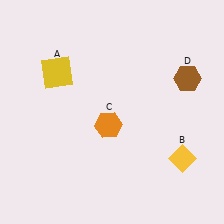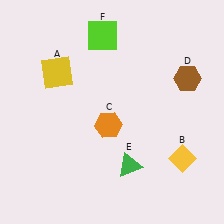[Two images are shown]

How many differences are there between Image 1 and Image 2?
There are 2 differences between the two images.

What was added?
A green triangle (E), a lime square (F) were added in Image 2.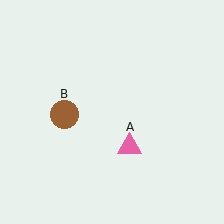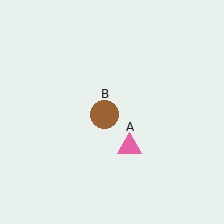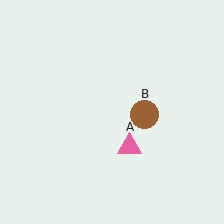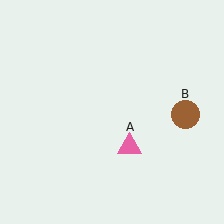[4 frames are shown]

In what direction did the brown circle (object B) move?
The brown circle (object B) moved right.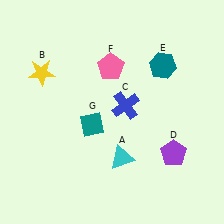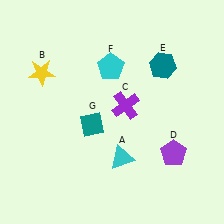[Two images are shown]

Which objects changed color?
C changed from blue to purple. F changed from pink to cyan.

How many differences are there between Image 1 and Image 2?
There are 2 differences between the two images.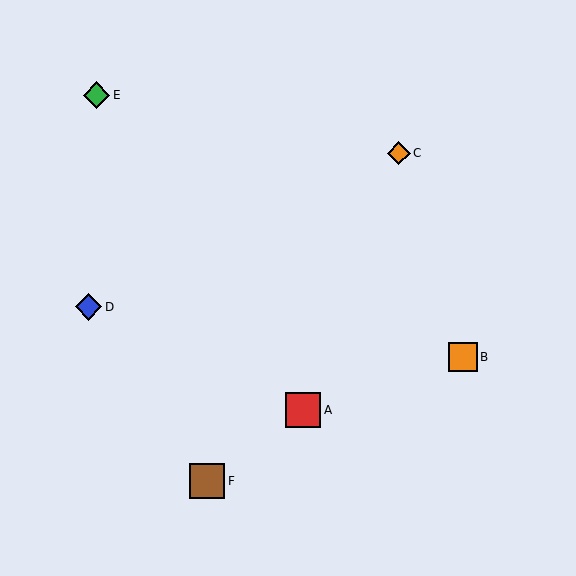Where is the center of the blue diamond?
The center of the blue diamond is at (88, 307).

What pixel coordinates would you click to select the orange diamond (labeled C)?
Click at (399, 153) to select the orange diamond C.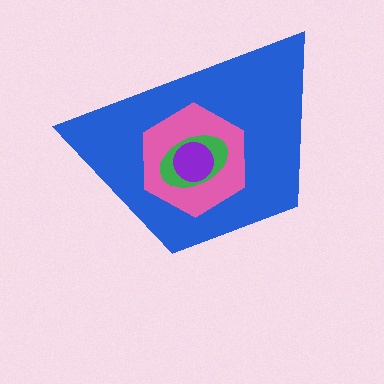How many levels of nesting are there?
4.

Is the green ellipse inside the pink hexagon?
Yes.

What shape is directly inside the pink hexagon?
The green ellipse.